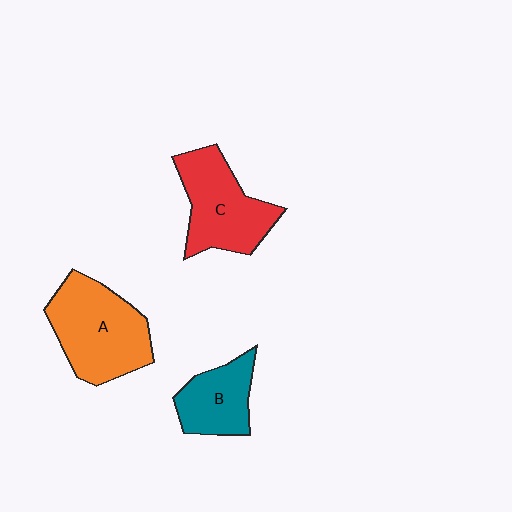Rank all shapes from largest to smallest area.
From largest to smallest: A (orange), C (red), B (teal).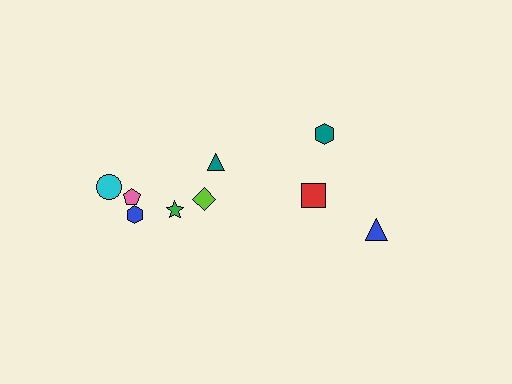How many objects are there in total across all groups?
There are 9 objects.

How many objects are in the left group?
There are 6 objects.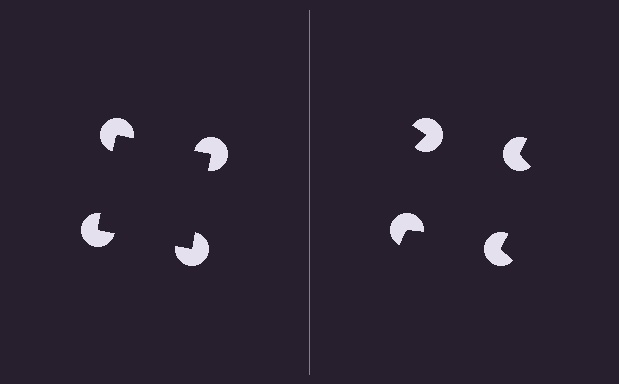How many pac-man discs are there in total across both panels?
8 — 4 on each side.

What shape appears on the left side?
An illusory square.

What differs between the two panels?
The pac-man discs are positioned identically on both sides; only the wedge orientations differ. On the left they align to a square; on the right they are misaligned.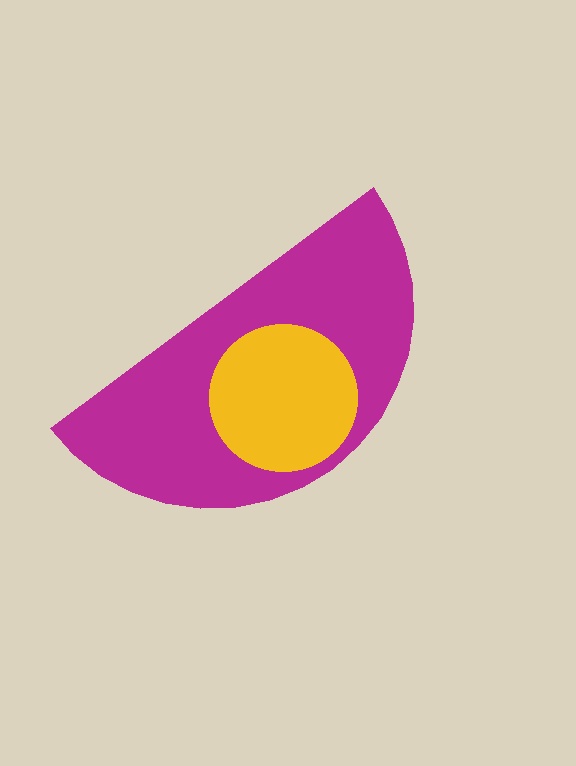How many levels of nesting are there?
2.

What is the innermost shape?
The yellow circle.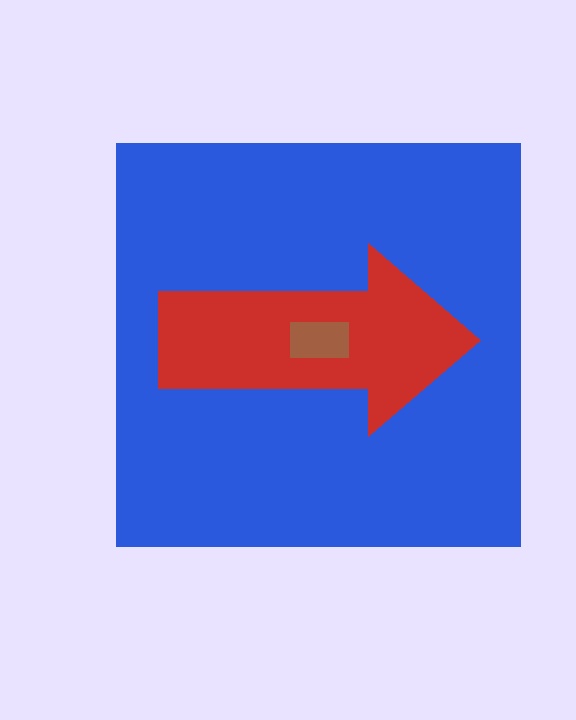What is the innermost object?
The brown rectangle.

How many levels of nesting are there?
3.